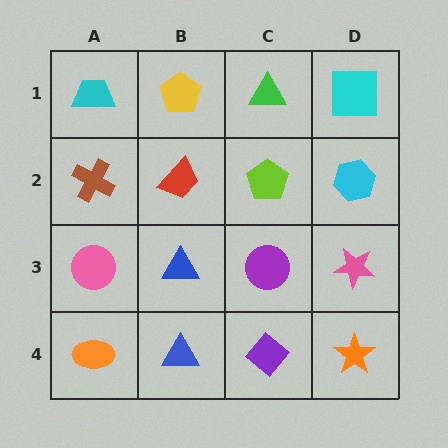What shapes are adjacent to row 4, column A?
A pink circle (row 3, column A), a blue triangle (row 4, column B).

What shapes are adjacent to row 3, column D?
A cyan hexagon (row 2, column D), an orange star (row 4, column D), a purple circle (row 3, column C).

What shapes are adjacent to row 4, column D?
A pink star (row 3, column D), a purple diamond (row 4, column C).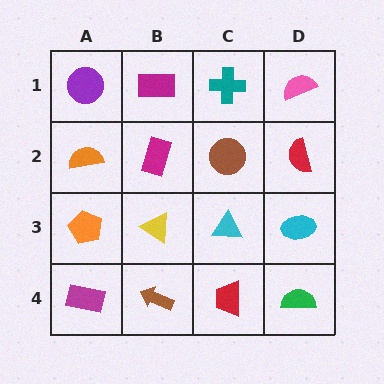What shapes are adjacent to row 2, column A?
A purple circle (row 1, column A), an orange pentagon (row 3, column A), a magenta rectangle (row 2, column B).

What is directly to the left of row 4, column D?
A red trapezoid.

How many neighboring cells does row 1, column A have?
2.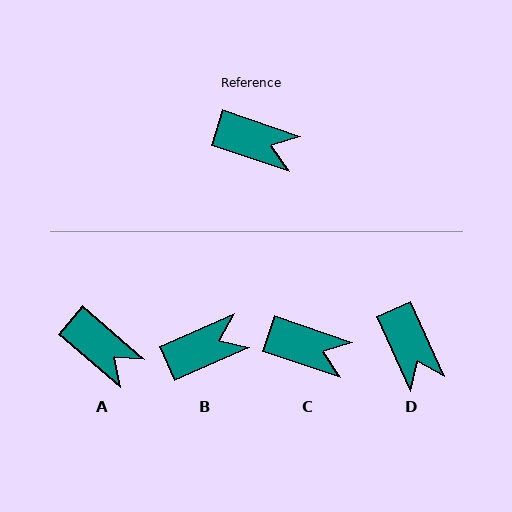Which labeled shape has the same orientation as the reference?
C.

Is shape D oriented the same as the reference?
No, it is off by about 47 degrees.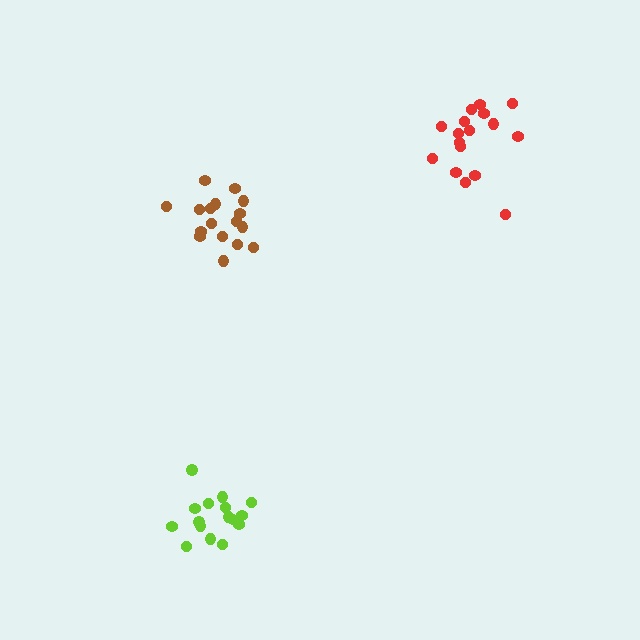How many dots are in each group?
Group 1: 17 dots, Group 2: 16 dots, Group 3: 17 dots (50 total).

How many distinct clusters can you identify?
There are 3 distinct clusters.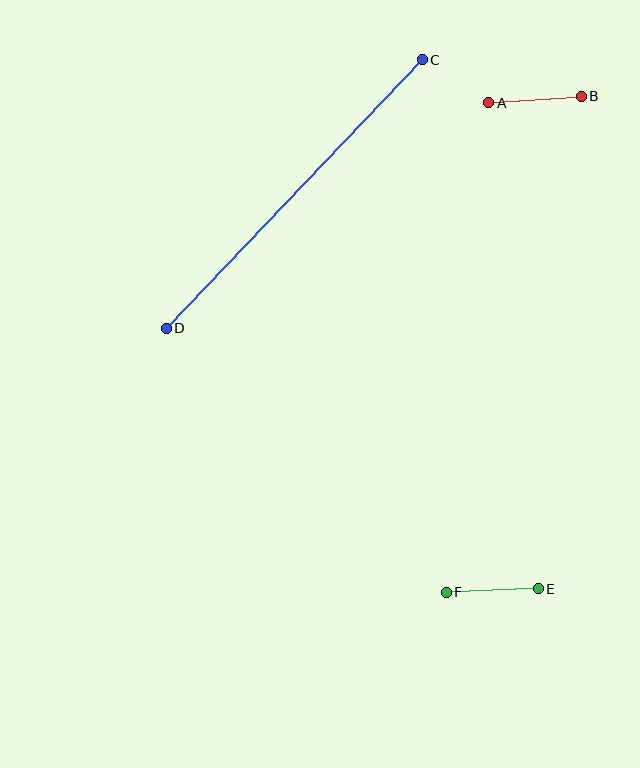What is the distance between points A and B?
The distance is approximately 93 pixels.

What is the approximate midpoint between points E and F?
The midpoint is at approximately (492, 591) pixels.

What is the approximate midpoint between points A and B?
The midpoint is at approximately (535, 99) pixels.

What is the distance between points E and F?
The distance is approximately 92 pixels.